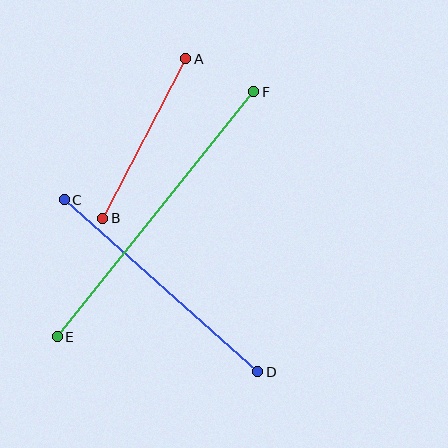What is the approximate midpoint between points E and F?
The midpoint is at approximately (156, 214) pixels.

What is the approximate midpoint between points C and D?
The midpoint is at approximately (161, 286) pixels.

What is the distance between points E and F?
The distance is approximately 314 pixels.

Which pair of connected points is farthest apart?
Points E and F are farthest apart.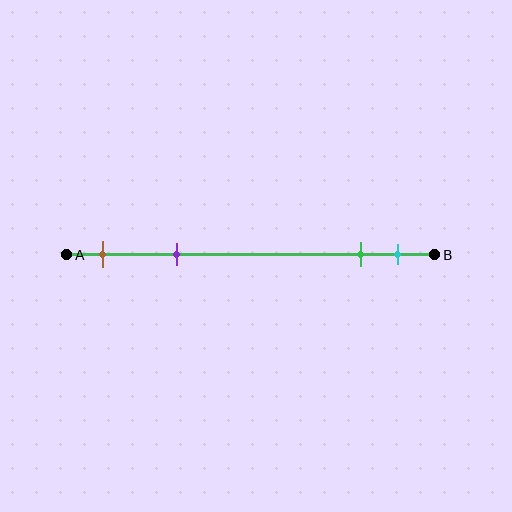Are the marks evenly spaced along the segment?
No, the marks are not evenly spaced.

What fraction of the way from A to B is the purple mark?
The purple mark is approximately 30% (0.3) of the way from A to B.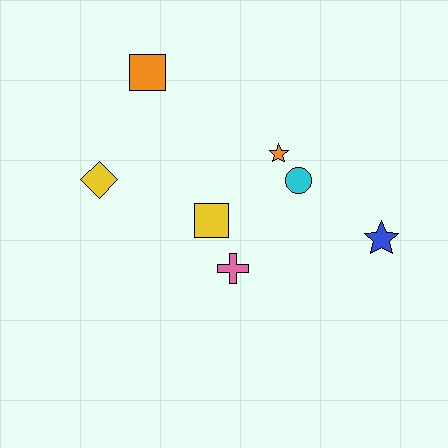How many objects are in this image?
There are 7 objects.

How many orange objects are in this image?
There are 2 orange objects.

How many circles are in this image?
There is 1 circle.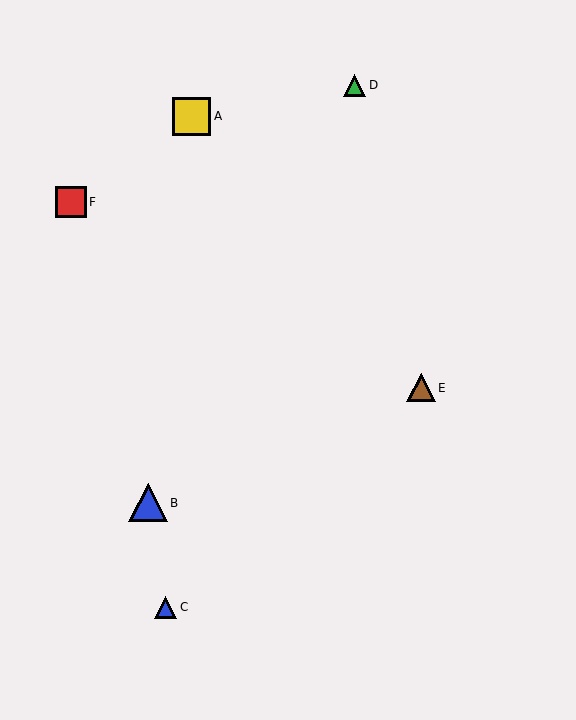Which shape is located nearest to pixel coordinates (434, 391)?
The brown triangle (labeled E) at (421, 388) is nearest to that location.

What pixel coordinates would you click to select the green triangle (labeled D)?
Click at (355, 85) to select the green triangle D.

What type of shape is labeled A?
Shape A is a yellow square.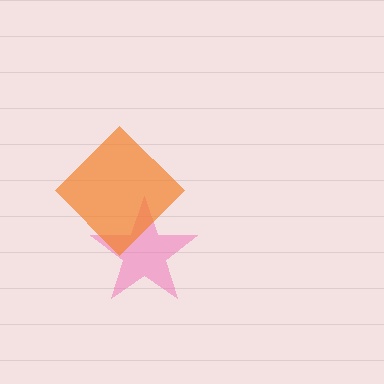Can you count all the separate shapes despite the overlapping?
Yes, there are 2 separate shapes.